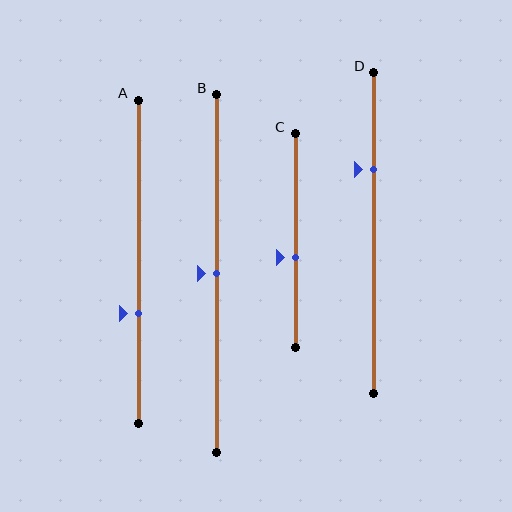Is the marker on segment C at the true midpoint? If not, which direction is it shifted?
No, the marker on segment C is shifted downward by about 8% of the segment length.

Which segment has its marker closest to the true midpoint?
Segment B has its marker closest to the true midpoint.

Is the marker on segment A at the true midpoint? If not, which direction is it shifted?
No, the marker on segment A is shifted downward by about 16% of the segment length.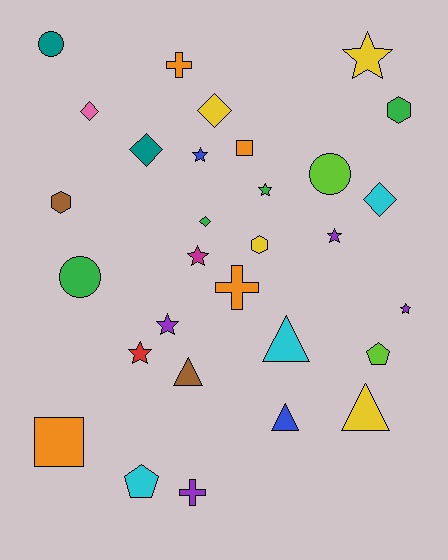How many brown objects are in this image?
There are 2 brown objects.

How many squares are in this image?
There are 2 squares.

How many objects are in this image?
There are 30 objects.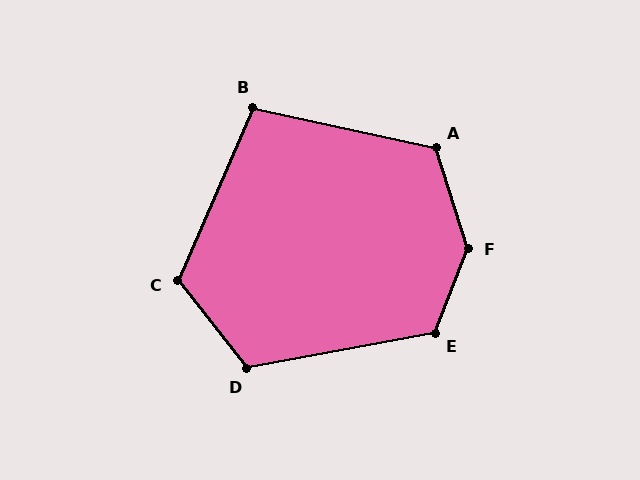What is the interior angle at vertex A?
Approximately 120 degrees (obtuse).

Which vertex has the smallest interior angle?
B, at approximately 101 degrees.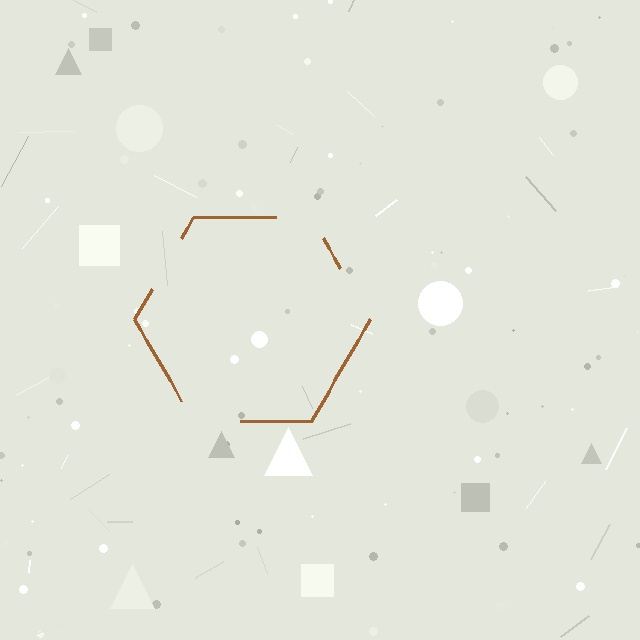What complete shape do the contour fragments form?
The contour fragments form a hexagon.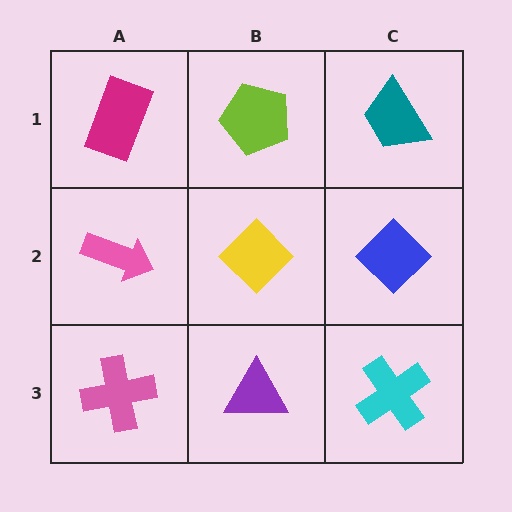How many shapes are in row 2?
3 shapes.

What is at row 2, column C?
A blue diamond.